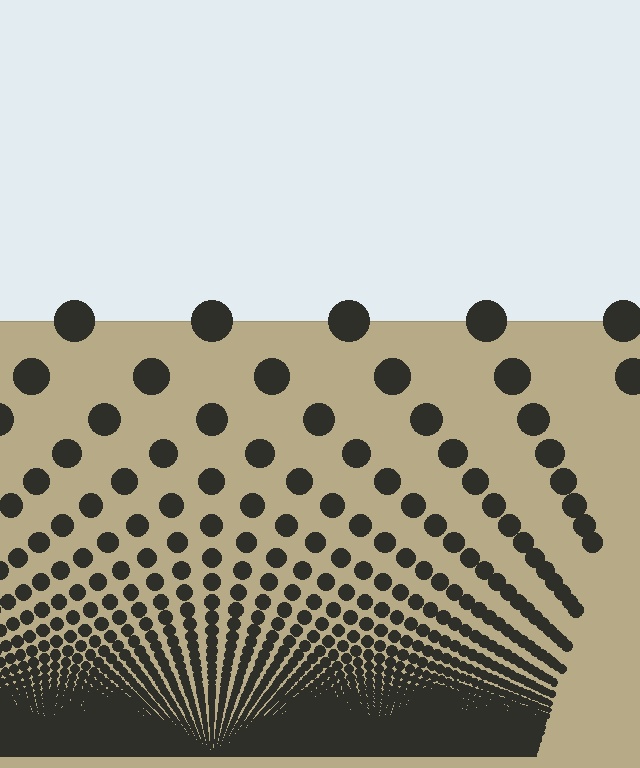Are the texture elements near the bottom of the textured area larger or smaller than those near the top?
Smaller. The gradient is inverted — elements near the bottom are smaller and denser.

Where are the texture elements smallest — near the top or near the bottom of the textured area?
Near the bottom.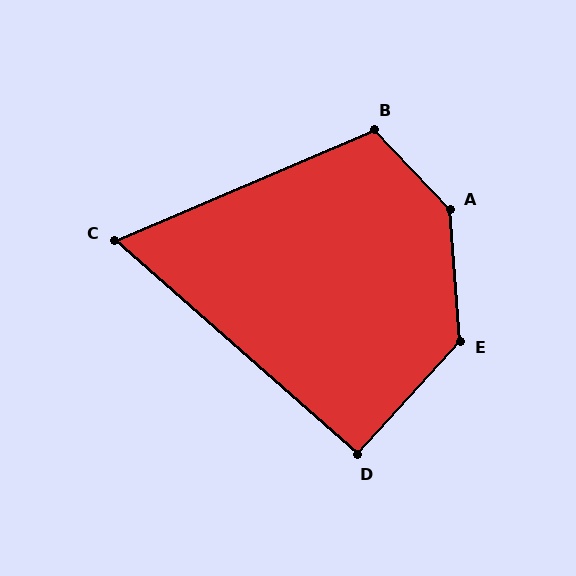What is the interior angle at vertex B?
Approximately 111 degrees (obtuse).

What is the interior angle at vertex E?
Approximately 133 degrees (obtuse).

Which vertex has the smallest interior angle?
C, at approximately 64 degrees.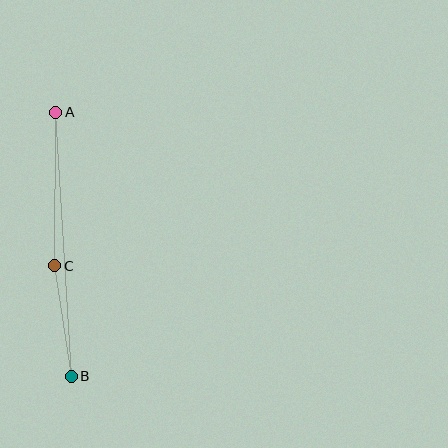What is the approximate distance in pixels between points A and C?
The distance between A and C is approximately 154 pixels.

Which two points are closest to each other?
Points B and C are closest to each other.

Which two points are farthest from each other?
Points A and B are farthest from each other.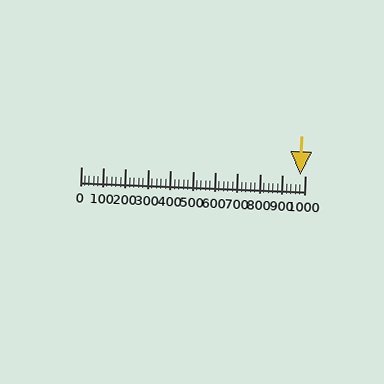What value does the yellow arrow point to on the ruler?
The yellow arrow points to approximately 980.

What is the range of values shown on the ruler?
The ruler shows values from 0 to 1000.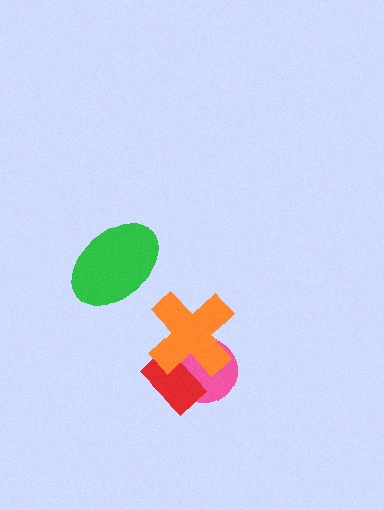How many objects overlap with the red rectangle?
2 objects overlap with the red rectangle.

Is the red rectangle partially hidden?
Yes, it is partially covered by another shape.